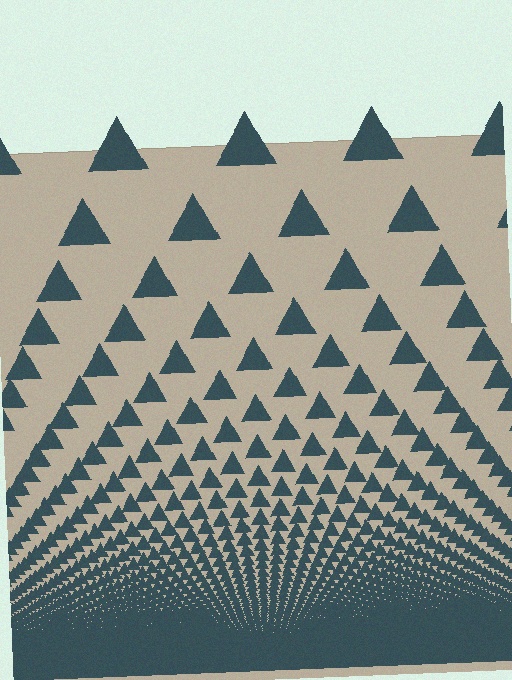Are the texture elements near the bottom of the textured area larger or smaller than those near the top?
Smaller. The gradient is inverted — elements near the bottom are smaller and denser.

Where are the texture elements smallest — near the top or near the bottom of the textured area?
Near the bottom.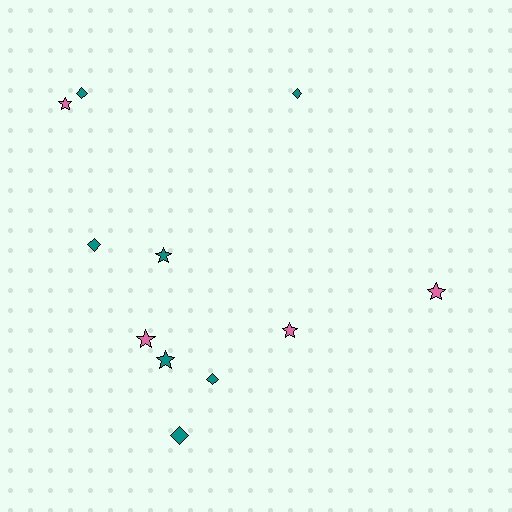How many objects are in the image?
There are 11 objects.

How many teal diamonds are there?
There are 5 teal diamonds.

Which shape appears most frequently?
Star, with 6 objects.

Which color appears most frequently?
Teal, with 7 objects.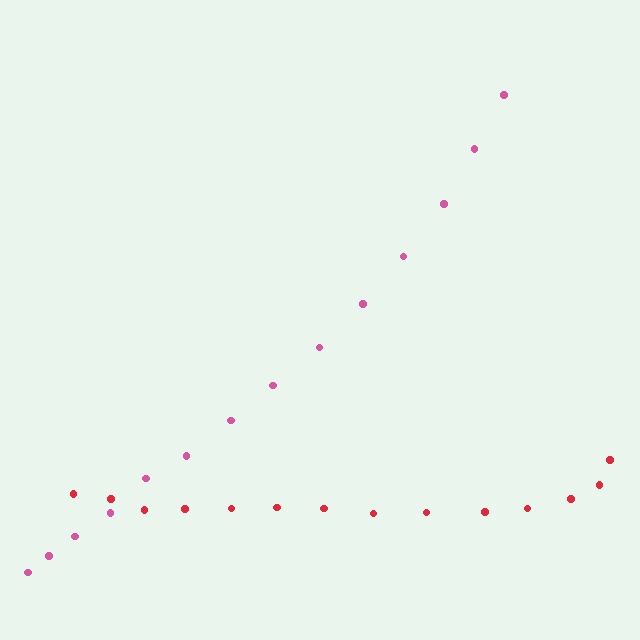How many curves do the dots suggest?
There are 2 distinct paths.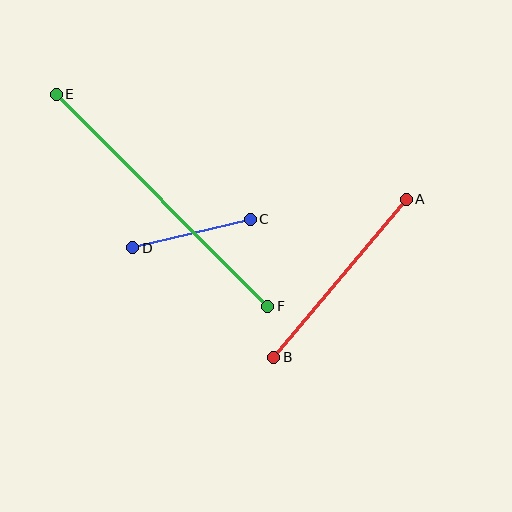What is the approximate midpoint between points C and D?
The midpoint is at approximately (192, 234) pixels.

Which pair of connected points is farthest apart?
Points E and F are farthest apart.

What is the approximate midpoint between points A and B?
The midpoint is at approximately (340, 278) pixels.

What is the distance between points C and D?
The distance is approximately 121 pixels.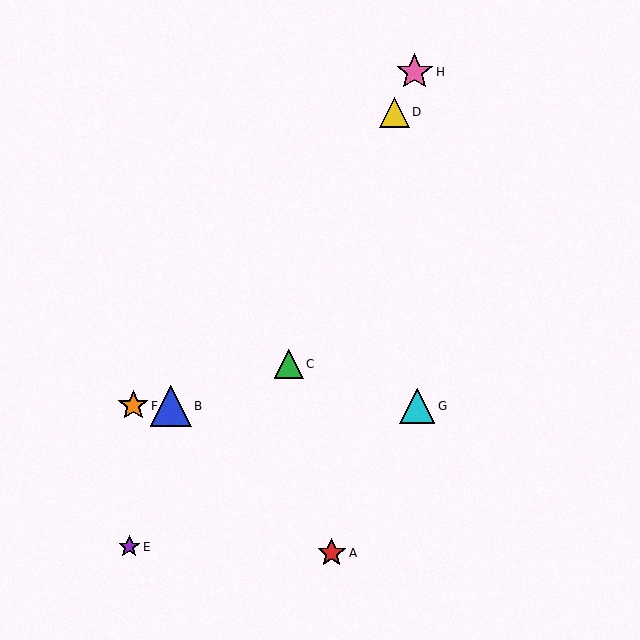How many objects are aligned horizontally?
3 objects (B, F, G) are aligned horizontally.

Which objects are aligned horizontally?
Objects B, F, G are aligned horizontally.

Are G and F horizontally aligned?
Yes, both are at y≈406.